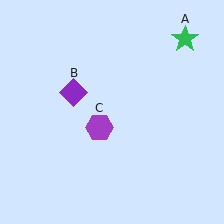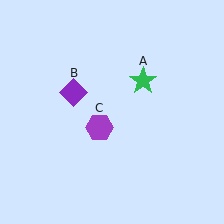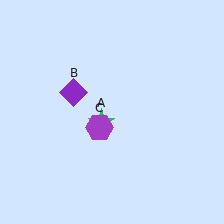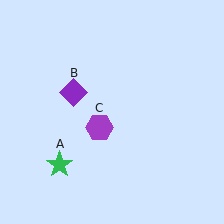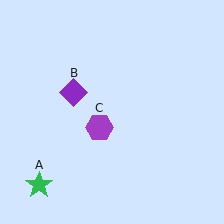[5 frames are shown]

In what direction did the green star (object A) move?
The green star (object A) moved down and to the left.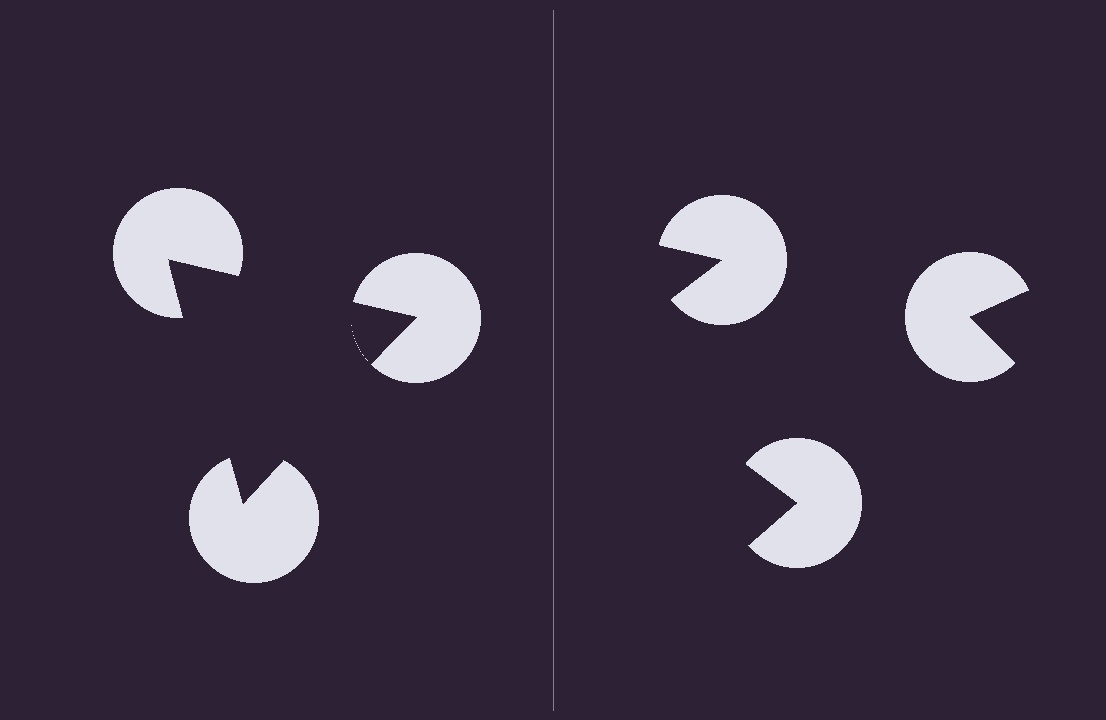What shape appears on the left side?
An illusory triangle.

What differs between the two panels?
The pac-man discs are positioned identically on both sides; only the wedge orientations differ. On the left they align to a triangle; on the right they are misaligned.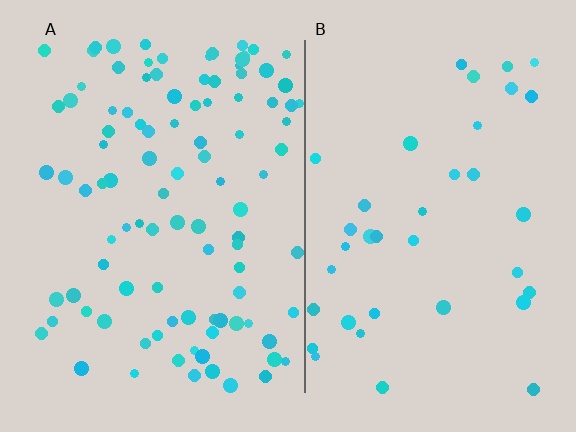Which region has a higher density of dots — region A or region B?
A (the left).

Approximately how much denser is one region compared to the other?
Approximately 2.7× — region A over region B.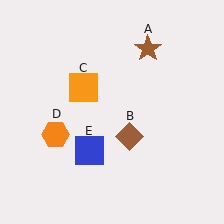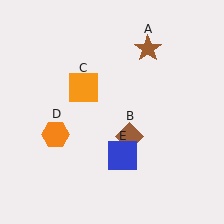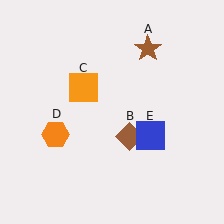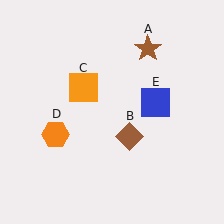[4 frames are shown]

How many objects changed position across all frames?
1 object changed position: blue square (object E).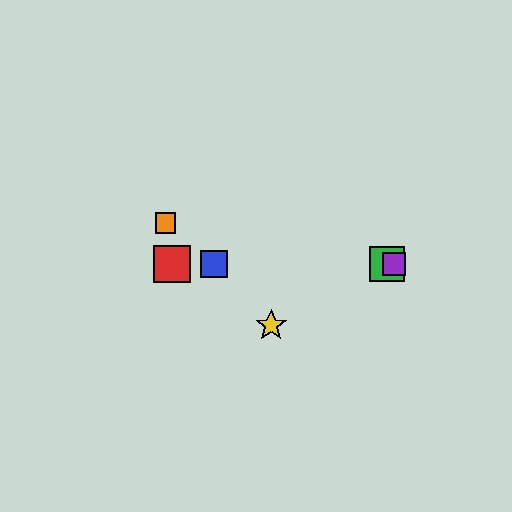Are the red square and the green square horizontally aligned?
Yes, both are at y≈264.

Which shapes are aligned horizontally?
The red square, the blue square, the green square, the purple square are aligned horizontally.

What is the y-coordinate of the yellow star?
The yellow star is at y≈326.